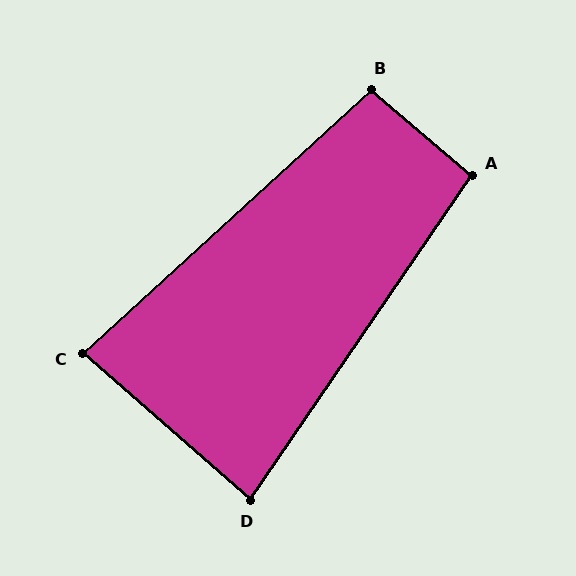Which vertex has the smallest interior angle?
D, at approximately 83 degrees.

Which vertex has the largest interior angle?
B, at approximately 97 degrees.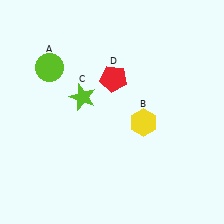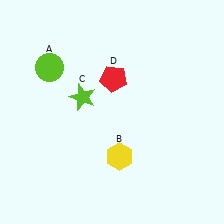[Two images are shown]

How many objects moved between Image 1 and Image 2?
1 object moved between the two images.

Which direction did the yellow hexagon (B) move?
The yellow hexagon (B) moved down.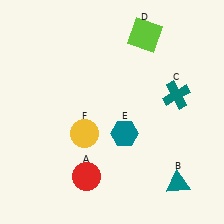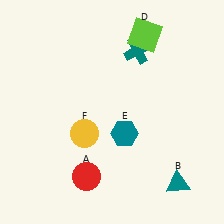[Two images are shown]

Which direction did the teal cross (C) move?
The teal cross (C) moved up.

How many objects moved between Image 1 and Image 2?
1 object moved between the two images.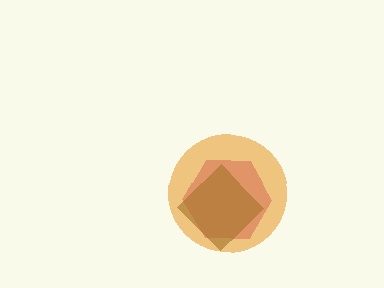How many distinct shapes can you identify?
There are 3 distinct shapes: a magenta hexagon, an orange circle, a brown diamond.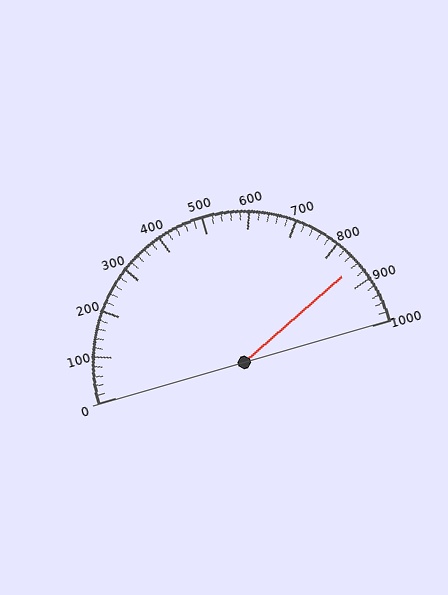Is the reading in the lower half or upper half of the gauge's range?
The reading is in the upper half of the range (0 to 1000).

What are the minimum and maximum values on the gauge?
The gauge ranges from 0 to 1000.